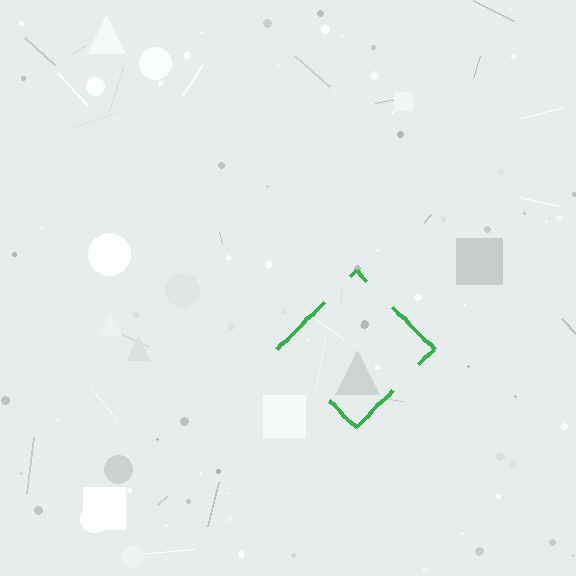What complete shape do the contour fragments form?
The contour fragments form a diamond.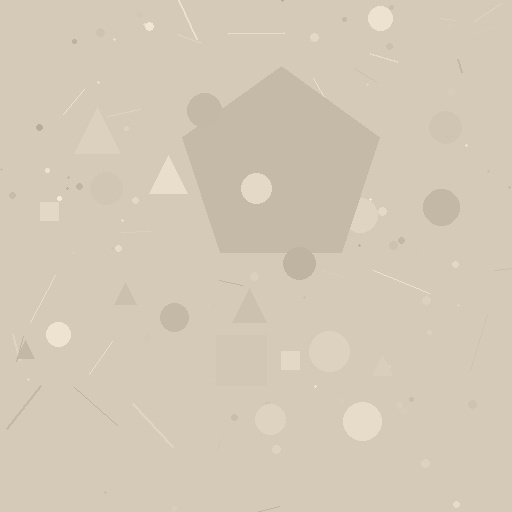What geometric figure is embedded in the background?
A pentagon is embedded in the background.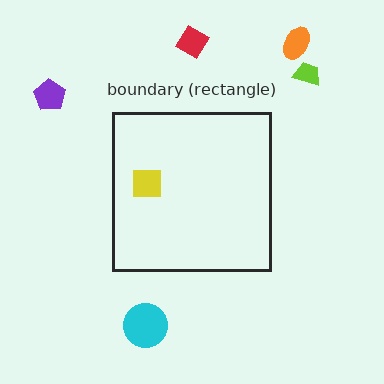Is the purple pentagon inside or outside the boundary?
Outside.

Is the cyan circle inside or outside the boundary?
Outside.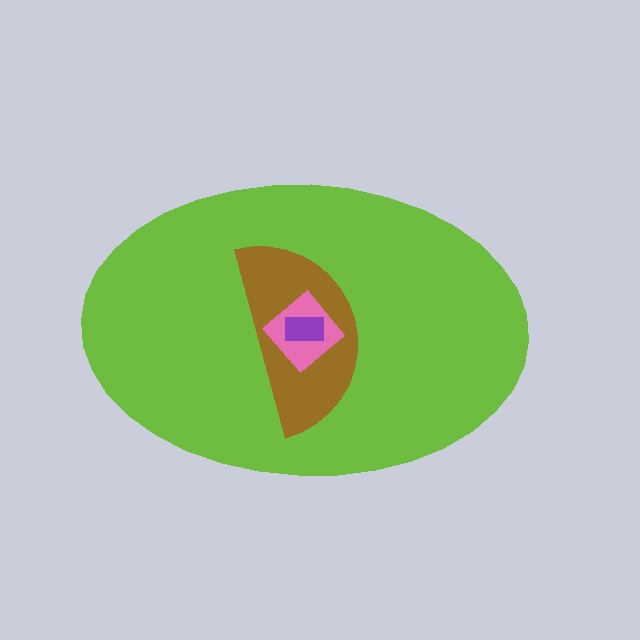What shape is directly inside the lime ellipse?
The brown semicircle.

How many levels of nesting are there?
4.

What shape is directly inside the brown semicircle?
The pink diamond.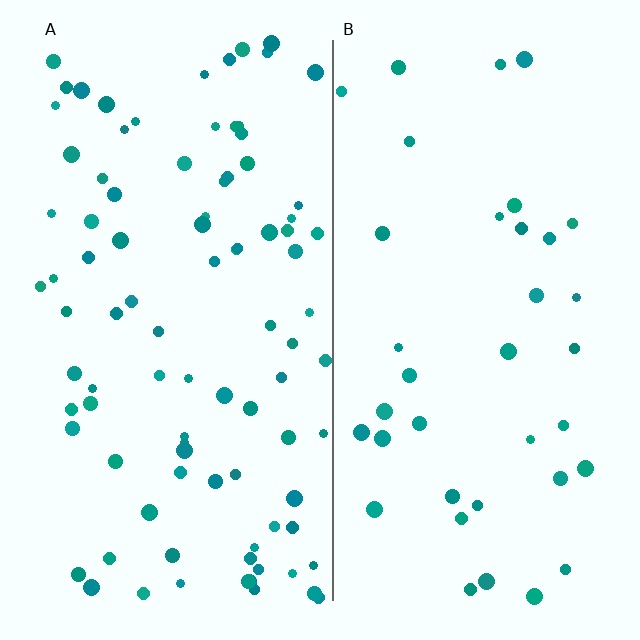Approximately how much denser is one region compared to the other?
Approximately 2.4× — region A over region B.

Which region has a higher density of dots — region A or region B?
A (the left).